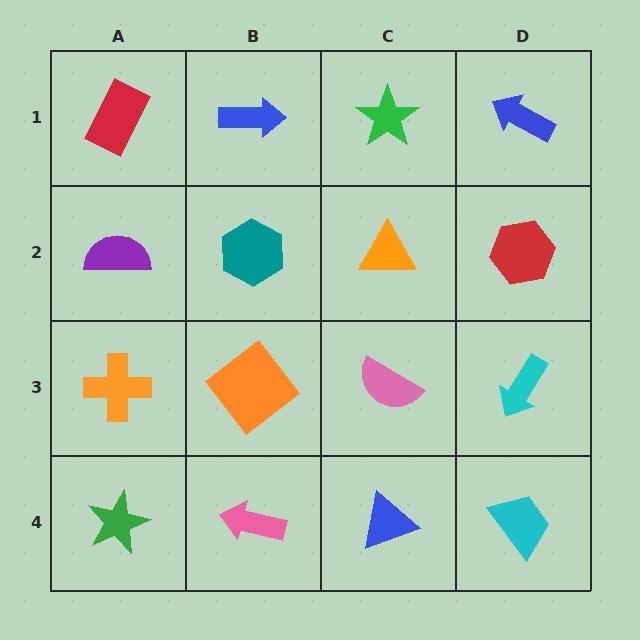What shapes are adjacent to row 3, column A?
A purple semicircle (row 2, column A), a green star (row 4, column A), an orange diamond (row 3, column B).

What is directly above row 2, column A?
A red rectangle.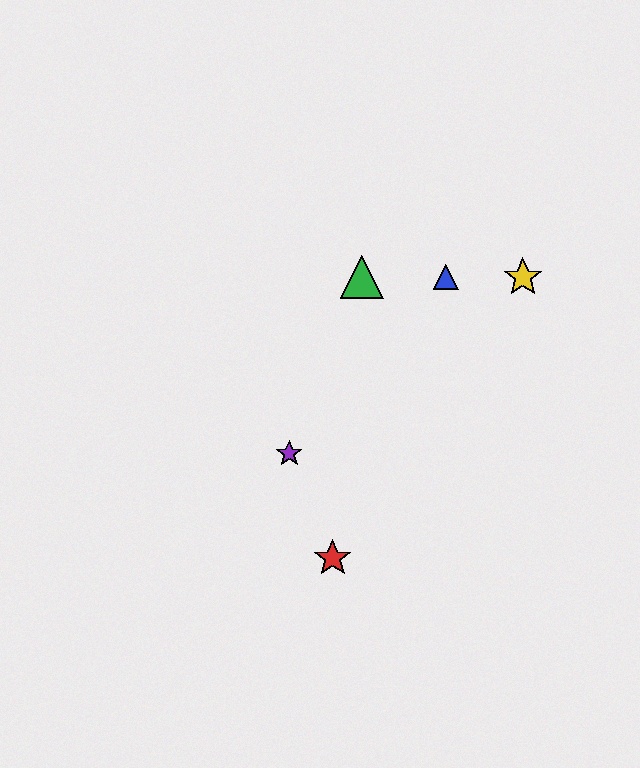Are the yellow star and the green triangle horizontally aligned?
Yes, both are at y≈277.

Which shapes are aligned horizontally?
The blue triangle, the green triangle, the yellow star are aligned horizontally.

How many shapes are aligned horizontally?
3 shapes (the blue triangle, the green triangle, the yellow star) are aligned horizontally.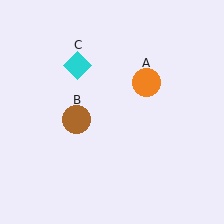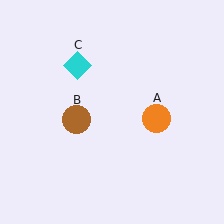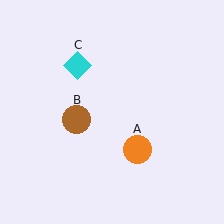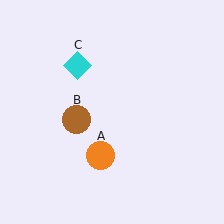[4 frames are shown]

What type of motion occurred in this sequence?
The orange circle (object A) rotated clockwise around the center of the scene.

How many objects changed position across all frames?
1 object changed position: orange circle (object A).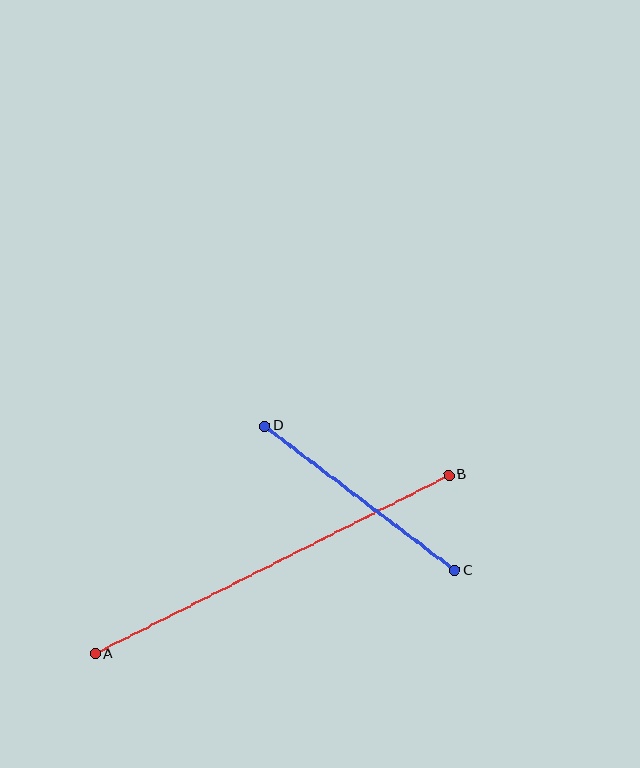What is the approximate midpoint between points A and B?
The midpoint is at approximately (272, 565) pixels.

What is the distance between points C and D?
The distance is approximately 239 pixels.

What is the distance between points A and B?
The distance is approximately 397 pixels.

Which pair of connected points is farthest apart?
Points A and B are farthest apart.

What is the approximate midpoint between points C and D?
The midpoint is at approximately (360, 498) pixels.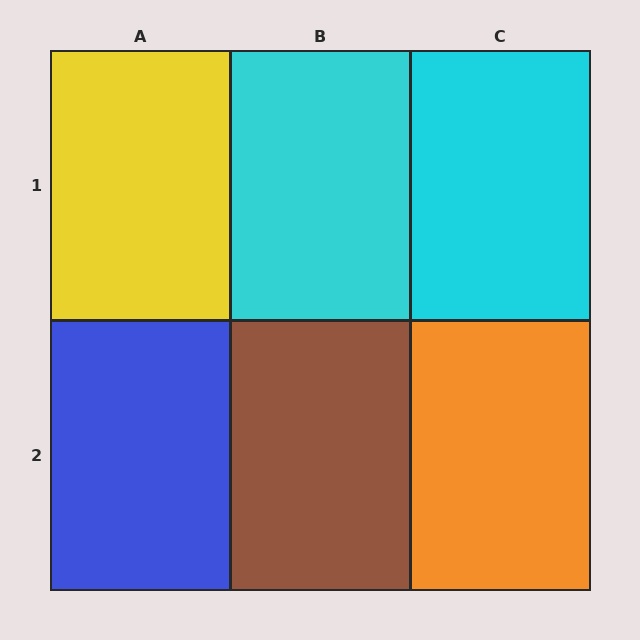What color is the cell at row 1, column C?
Cyan.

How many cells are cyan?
2 cells are cyan.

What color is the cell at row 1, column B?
Cyan.